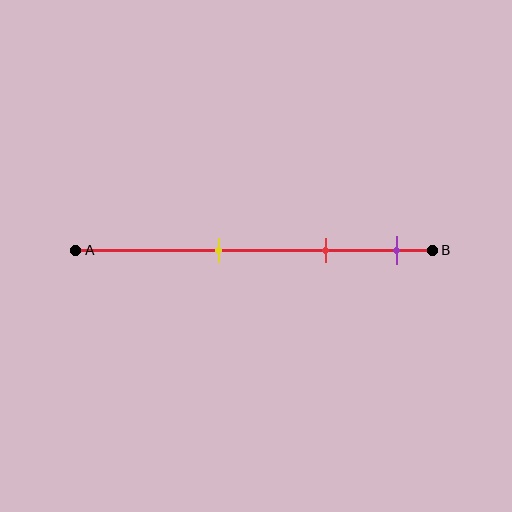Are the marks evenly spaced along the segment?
Yes, the marks are approximately evenly spaced.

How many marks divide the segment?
There are 3 marks dividing the segment.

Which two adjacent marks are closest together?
The red and purple marks are the closest adjacent pair.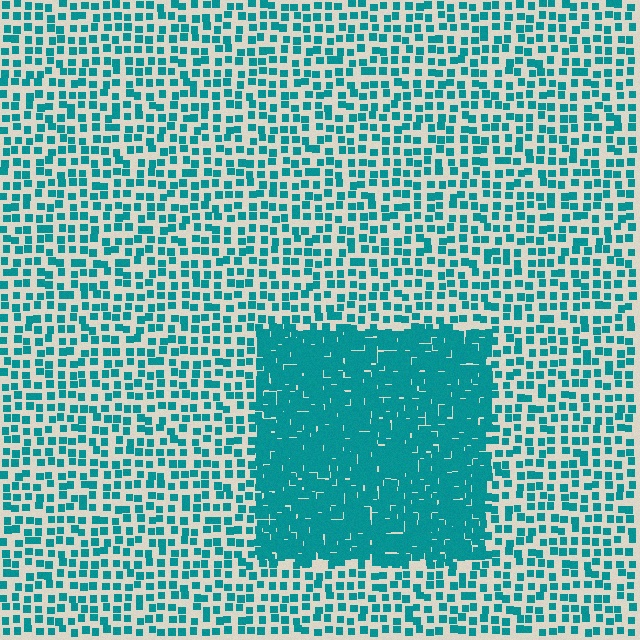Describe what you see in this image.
The image contains small teal elements arranged at two different densities. A rectangle-shaped region is visible where the elements are more densely packed than the surrounding area.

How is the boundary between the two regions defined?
The boundary is defined by a change in element density (approximately 2.7x ratio). All elements are the same color, size, and shape.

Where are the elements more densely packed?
The elements are more densely packed inside the rectangle boundary.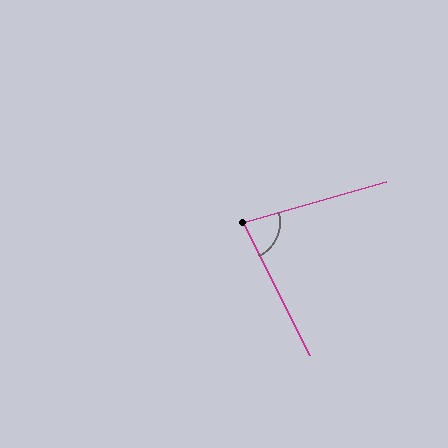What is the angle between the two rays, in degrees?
Approximately 79 degrees.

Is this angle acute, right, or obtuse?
It is acute.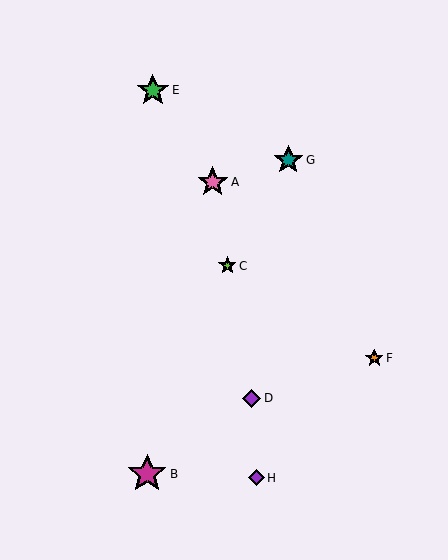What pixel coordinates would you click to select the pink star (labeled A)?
Click at (213, 182) to select the pink star A.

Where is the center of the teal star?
The center of the teal star is at (288, 160).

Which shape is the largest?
The magenta star (labeled B) is the largest.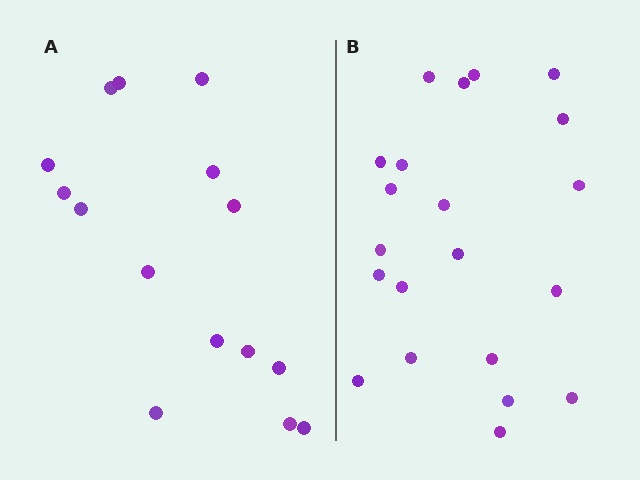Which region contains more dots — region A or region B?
Region B (the right region) has more dots.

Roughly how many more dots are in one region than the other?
Region B has about 6 more dots than region A.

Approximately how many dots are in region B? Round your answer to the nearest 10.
About 20 dots. (The exact count is 21, which rounds to 20.)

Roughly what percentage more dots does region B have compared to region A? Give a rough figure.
About 40% more.